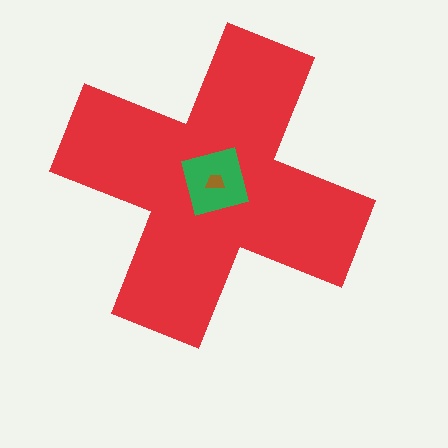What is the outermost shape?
The red cross.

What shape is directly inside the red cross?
The green square.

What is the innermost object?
The brown trapezoid.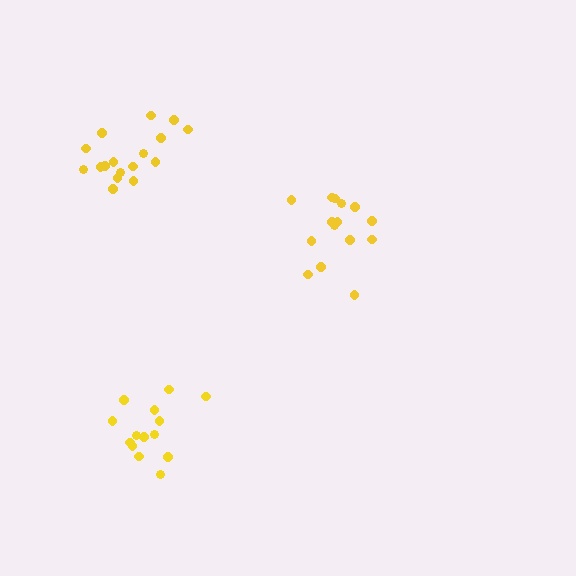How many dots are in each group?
Group 1: 17 dots, Group 2: 15 dots, Group 3: 14 dots (46 total).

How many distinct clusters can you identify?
There are 3 distinct clusters.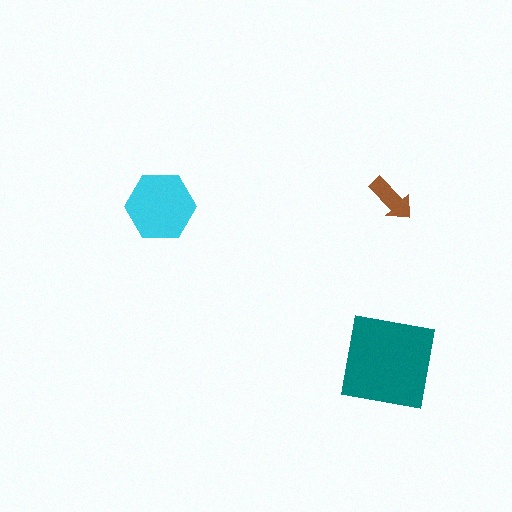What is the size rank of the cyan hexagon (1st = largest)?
2nd.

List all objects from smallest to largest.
The brown arrow, the cyan hexagon, the teal square.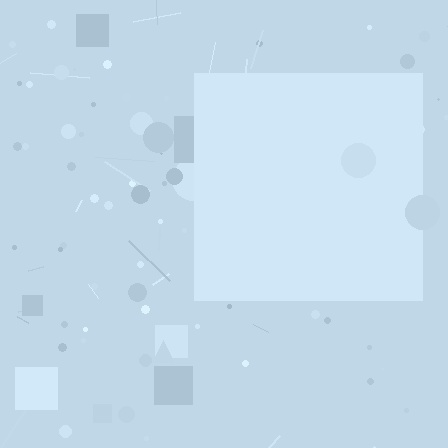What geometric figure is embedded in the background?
A square is embedded in the background.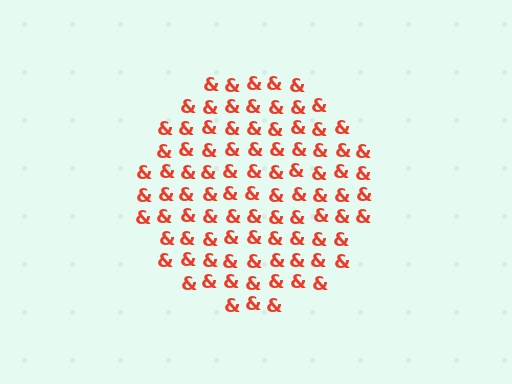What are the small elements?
The small elements are ampersands.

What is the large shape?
The large shape is a circle.